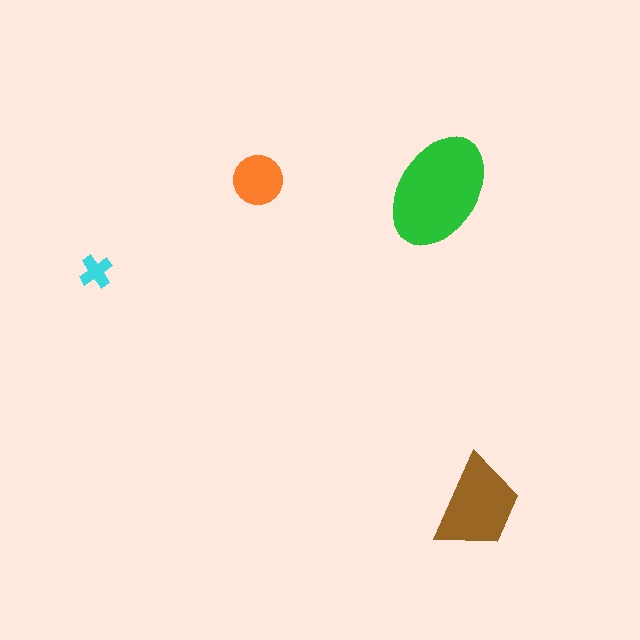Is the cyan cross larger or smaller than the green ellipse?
Smaller.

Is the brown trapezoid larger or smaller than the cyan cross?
Larger.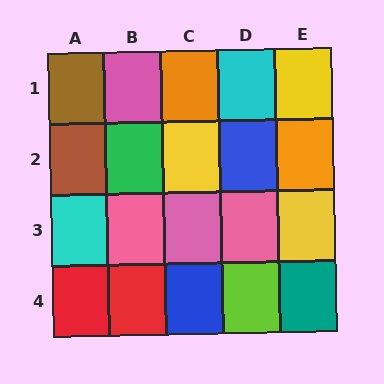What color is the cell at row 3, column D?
Pink.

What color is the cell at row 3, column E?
Yellow.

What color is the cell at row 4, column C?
Blue.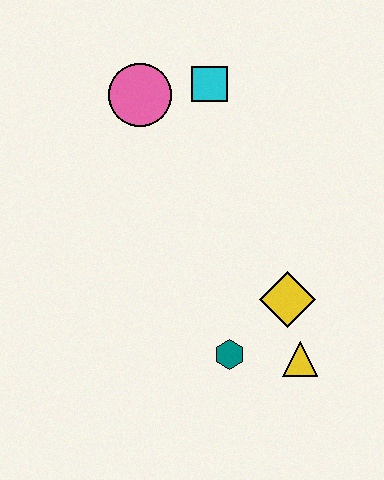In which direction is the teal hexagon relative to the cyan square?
The teal hexagon is below the cyan square.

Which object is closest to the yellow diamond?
The yellow triangle is closest to the yellow diamond.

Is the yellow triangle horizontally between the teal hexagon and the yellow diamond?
No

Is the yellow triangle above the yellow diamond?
No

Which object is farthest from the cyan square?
The yellow triangle is farthest from the cyan square.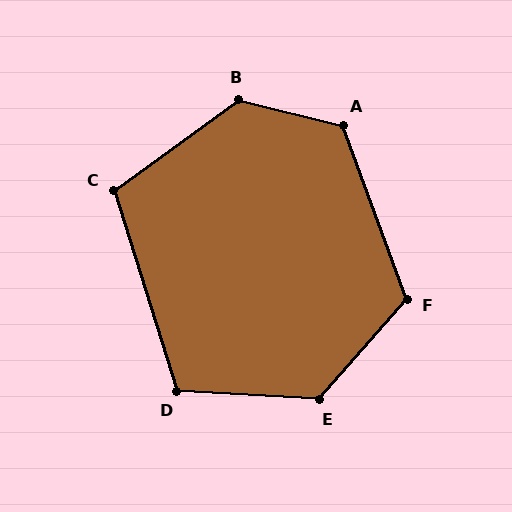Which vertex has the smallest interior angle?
C, at approximately 108 degrees.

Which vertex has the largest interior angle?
B, at approximately 130 degrees.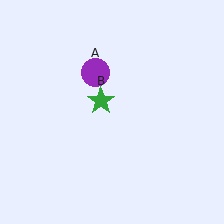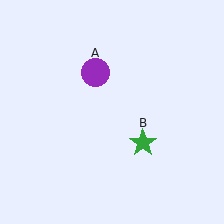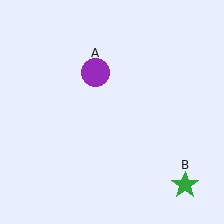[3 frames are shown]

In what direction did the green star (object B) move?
The green star (object B) moved down and to the right.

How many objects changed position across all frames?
1 object changed position: green star (object B).